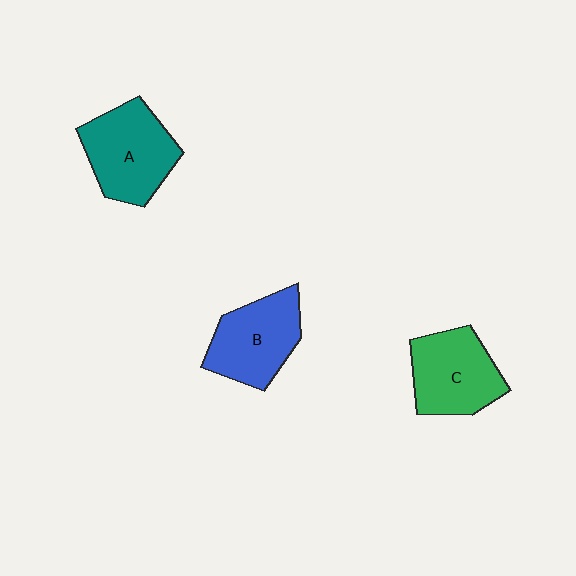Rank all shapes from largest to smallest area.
From largest to smallest: A (teal), C (green), B (blue).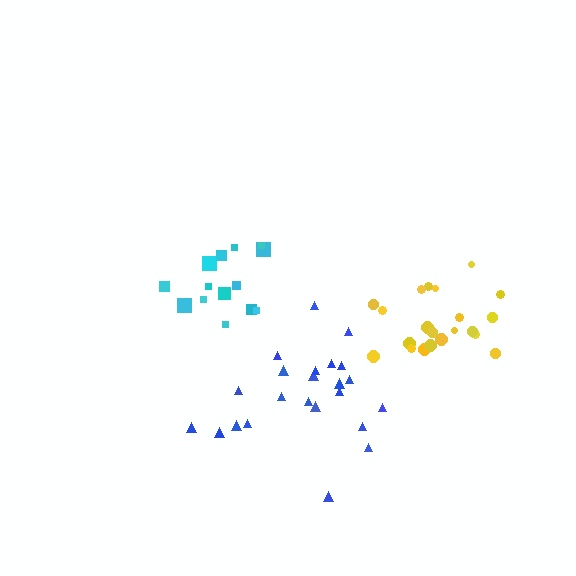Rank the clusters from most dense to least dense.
yellow, cyan, blue.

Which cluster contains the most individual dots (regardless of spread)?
Blue (24).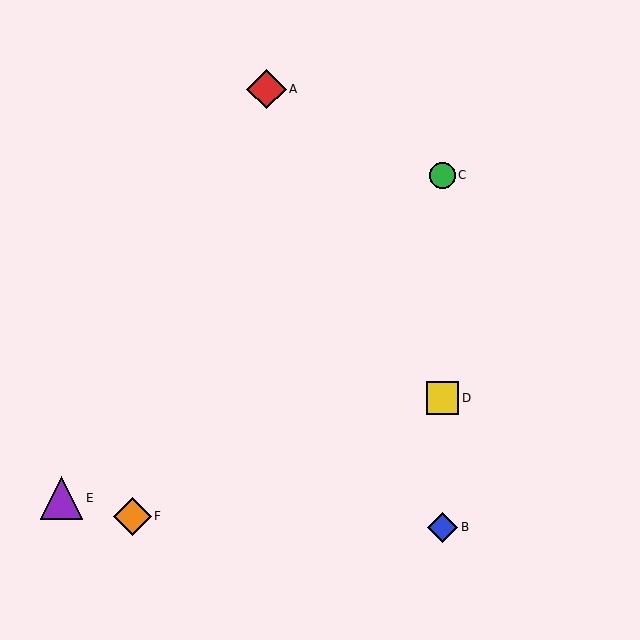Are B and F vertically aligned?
No, B is at x≈443 and F is at x≈132.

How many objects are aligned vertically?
3 objects (B, C, D) are aligned vertically.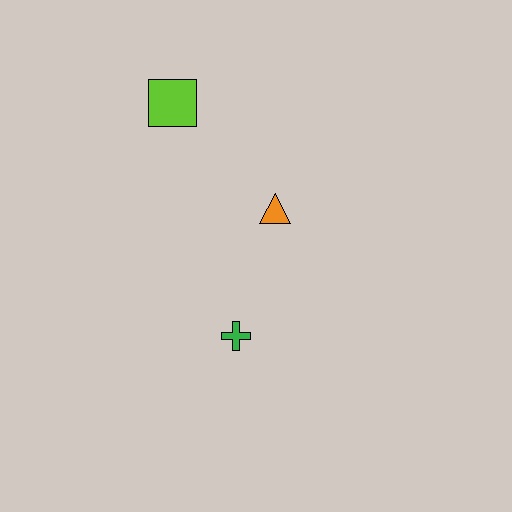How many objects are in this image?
There are 3 objects.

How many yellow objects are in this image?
There are no yellow objects.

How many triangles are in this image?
There is 1 triangle.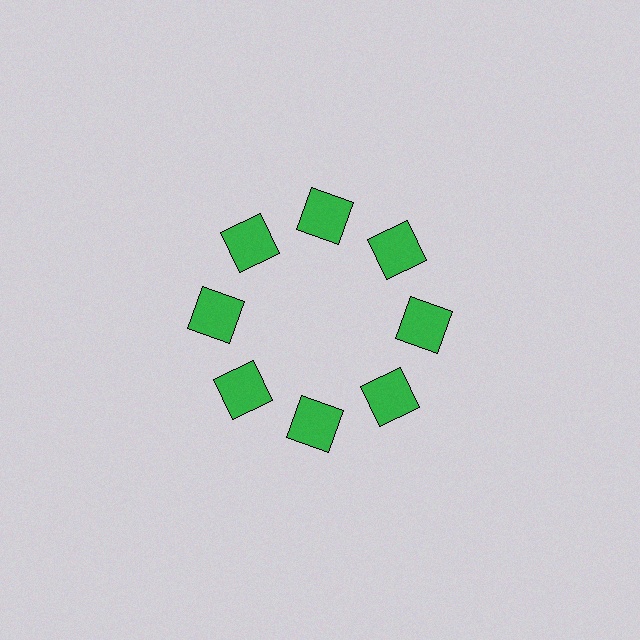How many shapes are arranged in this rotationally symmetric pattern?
There are 8 shapes, arranged in 8 groups of 1.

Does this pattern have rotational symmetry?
Yes, this pattern has 8-fold rotational symmetry. It looks the same after rotating 45 degrees around the center.